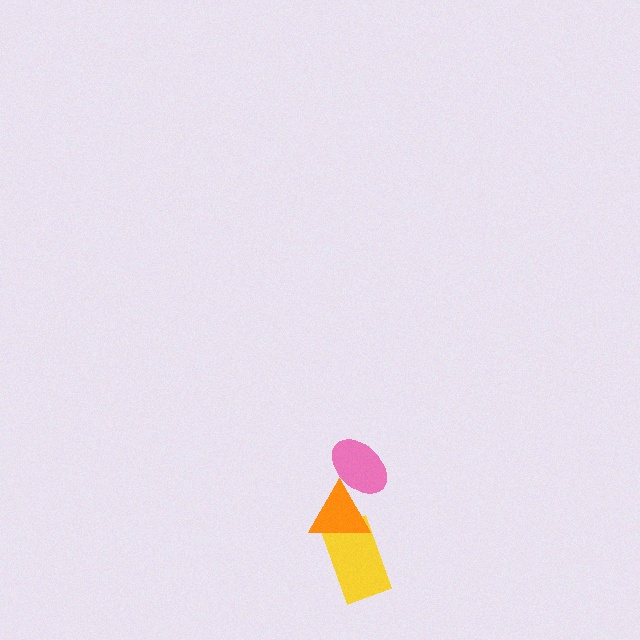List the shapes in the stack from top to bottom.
From top to bottom: the pink ellipse, the orange triangle, the yellow rectangle.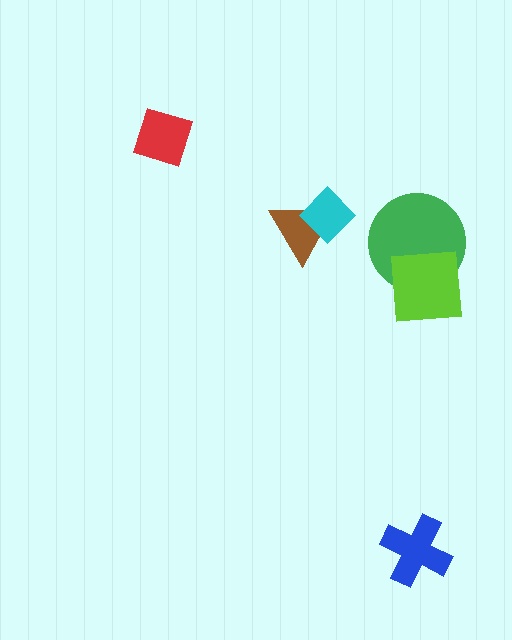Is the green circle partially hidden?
Yes, it is partially covered by another shape.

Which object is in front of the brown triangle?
The cyan diamond is in front of the brown triangle.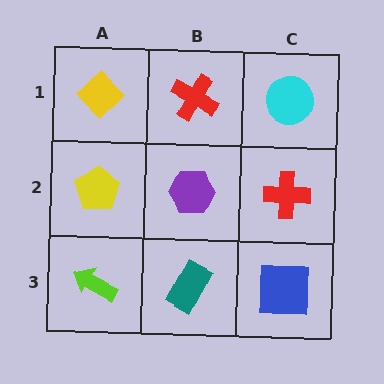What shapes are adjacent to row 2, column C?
A cyan circle (row 1, column C), a blue square (row 3, column C), a purple hexagon (row 2, column B).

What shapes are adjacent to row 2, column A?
A yellow diamond (row 1, column A), a lime arrow (row 3, column A), a purple hexagon (row 2, column B).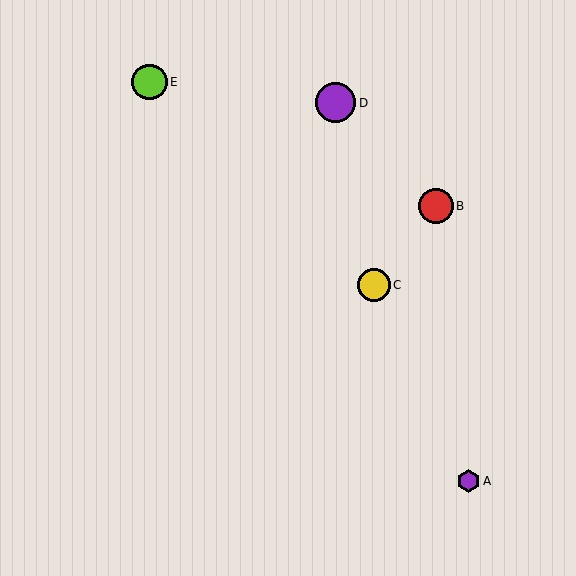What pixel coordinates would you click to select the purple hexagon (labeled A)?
Click at (468, 481) to select the purple hexagon A.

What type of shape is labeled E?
Shape E is a lime circle.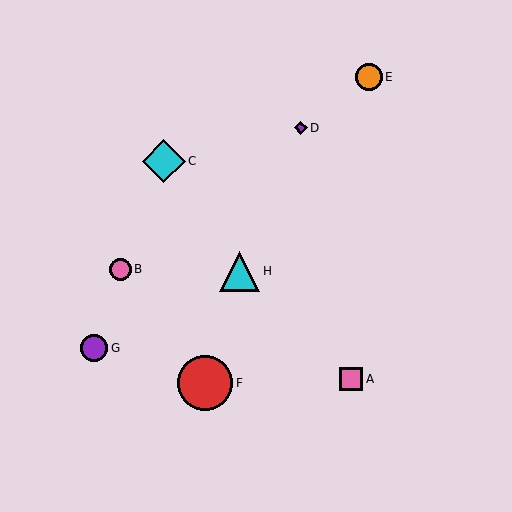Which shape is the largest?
The red circle (labeled F) is the largest.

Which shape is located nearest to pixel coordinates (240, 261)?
The cyan triangle (labeled H) at (240, 271) is nearest to that location.